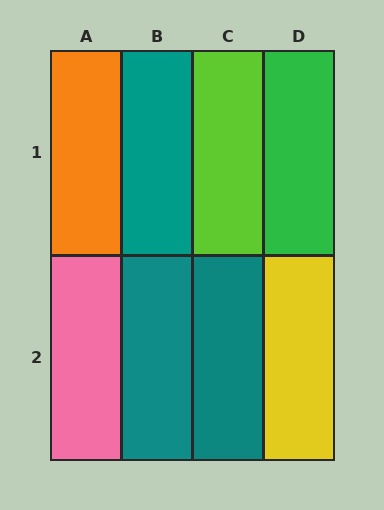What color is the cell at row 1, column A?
Orange.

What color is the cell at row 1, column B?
Teal.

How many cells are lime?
1 cell is lime.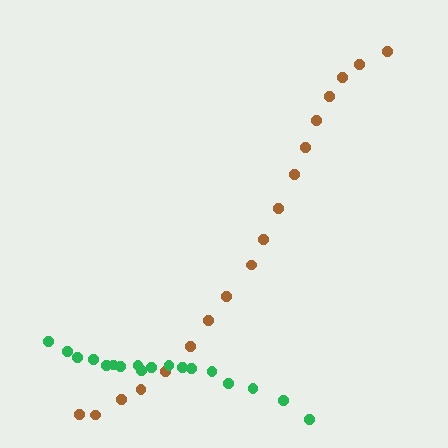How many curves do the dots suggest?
There are 2 distinct paths.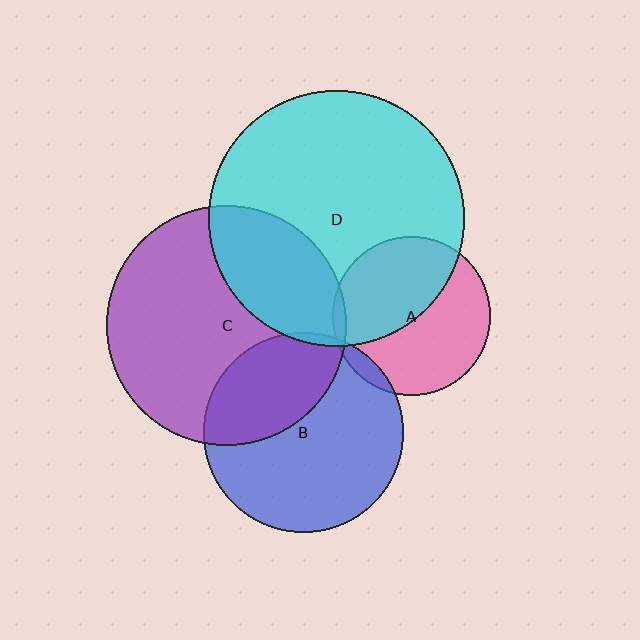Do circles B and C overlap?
Yes.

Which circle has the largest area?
Circle D (cyan).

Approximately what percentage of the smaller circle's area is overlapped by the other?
Approximately 35%.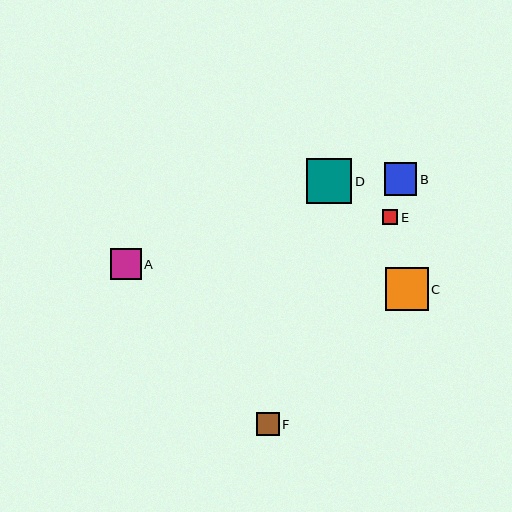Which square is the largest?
Square D is the largest with a size of approximately 45 pixels.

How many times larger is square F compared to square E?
Square F is approximately 1.5 times the size of square E.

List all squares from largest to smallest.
From largest to smallest: D, C, B, A, F, E.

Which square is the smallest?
Square E is the smallest with a size of approximately 15 pixels.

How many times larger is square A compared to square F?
Square A is approximately 1.4 times the size of square F.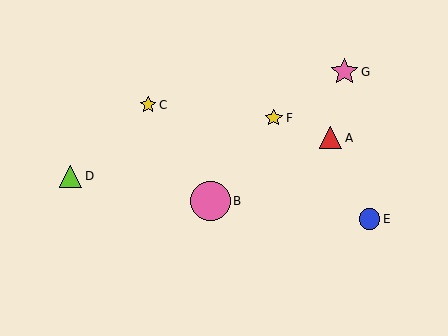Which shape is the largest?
The pink circle (labeled B) is the largest.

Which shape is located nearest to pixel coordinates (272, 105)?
The yellow star (labeled F) at (274, 118) is nearest to that location.